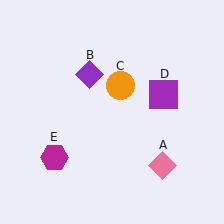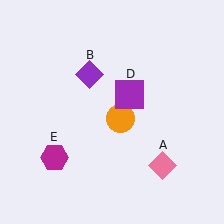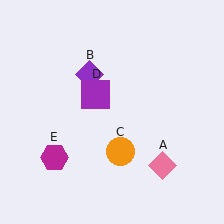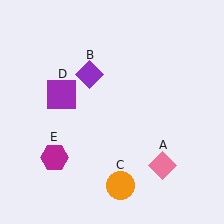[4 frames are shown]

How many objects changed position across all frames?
2 objects changed position: orange circle (object C), purple square (object D).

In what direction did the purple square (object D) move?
The purple square (object D) moved left.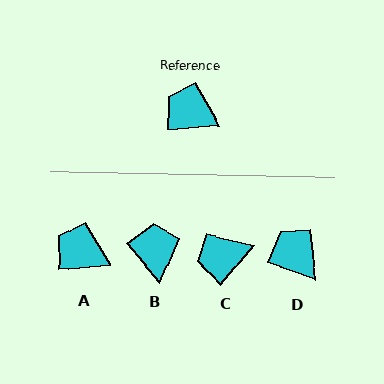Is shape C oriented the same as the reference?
No, it is off by about 46 degrees.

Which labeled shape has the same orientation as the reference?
A.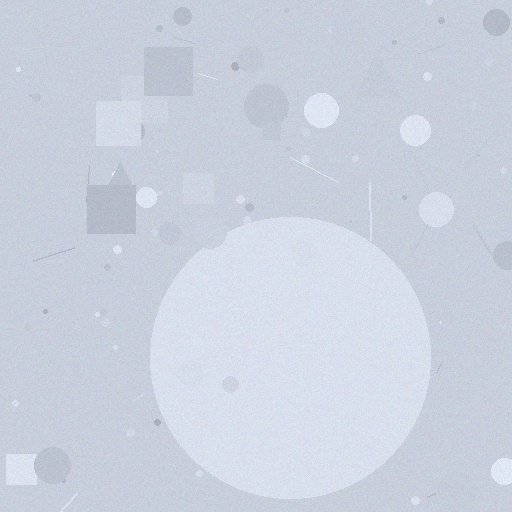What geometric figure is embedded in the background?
A circle is embedded in the background.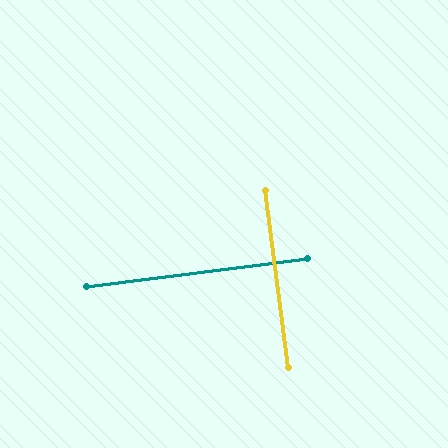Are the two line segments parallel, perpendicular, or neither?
Perpendicular — they meet at approximately 90°.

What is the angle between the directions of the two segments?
Approximately 90 degrees.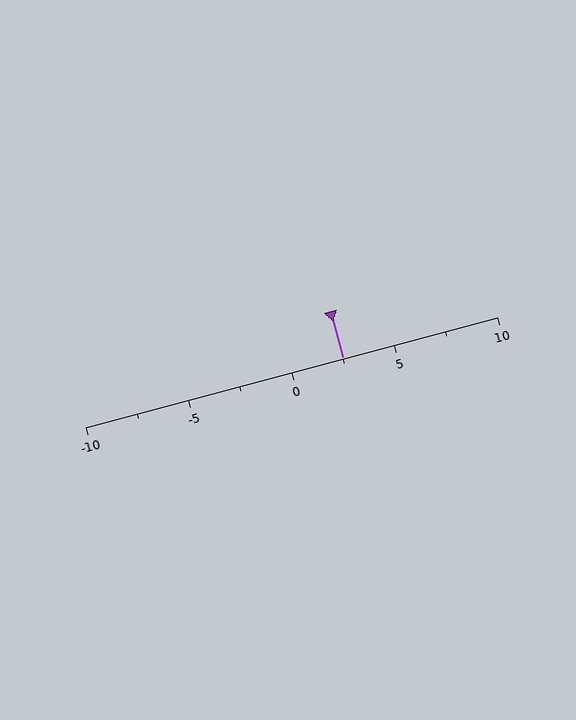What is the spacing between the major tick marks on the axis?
The major ticks are spaced 5 apart.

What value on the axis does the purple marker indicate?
The marker indicates approximately 2.5.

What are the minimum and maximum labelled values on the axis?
The axis runs from -10 to 10.